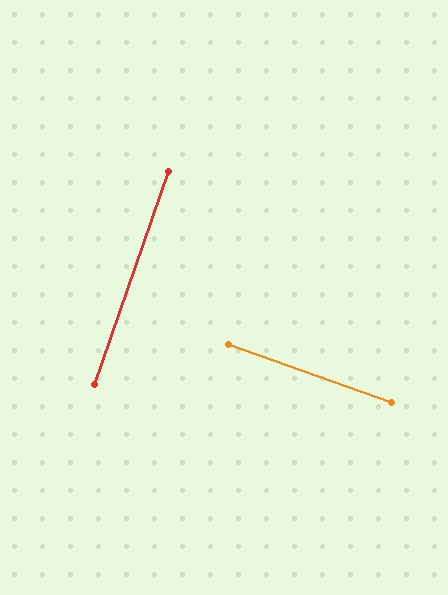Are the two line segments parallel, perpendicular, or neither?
Perpendicular — they meet at approximately 90°.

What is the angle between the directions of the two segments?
Approximately 90 degrees.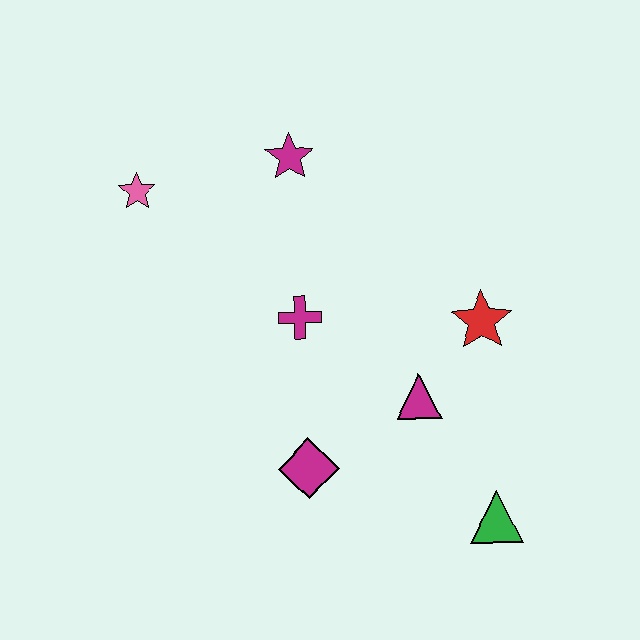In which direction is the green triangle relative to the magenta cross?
The green triangle is below the magenta cross.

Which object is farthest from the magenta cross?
The green triangle is farthest from the magenta cross.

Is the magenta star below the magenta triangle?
No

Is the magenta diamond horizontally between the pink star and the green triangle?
Yes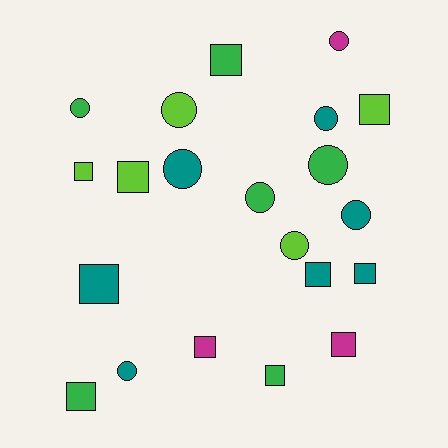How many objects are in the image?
There are 21 objects.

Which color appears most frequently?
Teal, with 7 objects.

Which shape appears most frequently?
Square, with 11 objects.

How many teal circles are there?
There are 4 teal circles.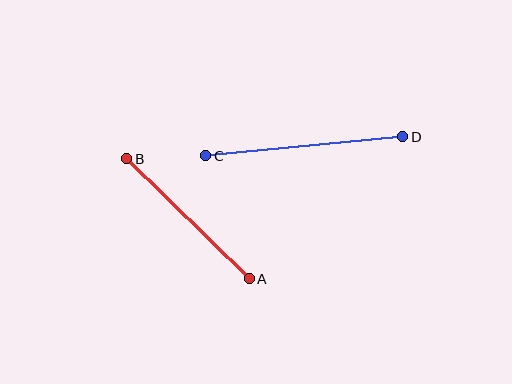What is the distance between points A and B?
The distance is approximately 171 pixels.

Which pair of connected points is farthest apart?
Points C and D are farthest apart.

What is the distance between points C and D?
The distance is approximately 198 pixels.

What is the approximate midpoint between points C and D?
The midpoint is at approximately (304, 146) pixels.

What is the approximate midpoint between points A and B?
The midpoint is at approximately (188, 219) pixels.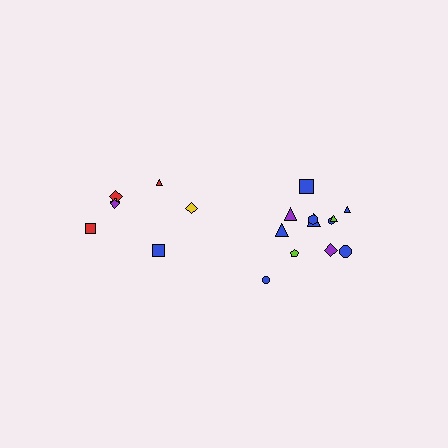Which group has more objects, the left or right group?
The right group.